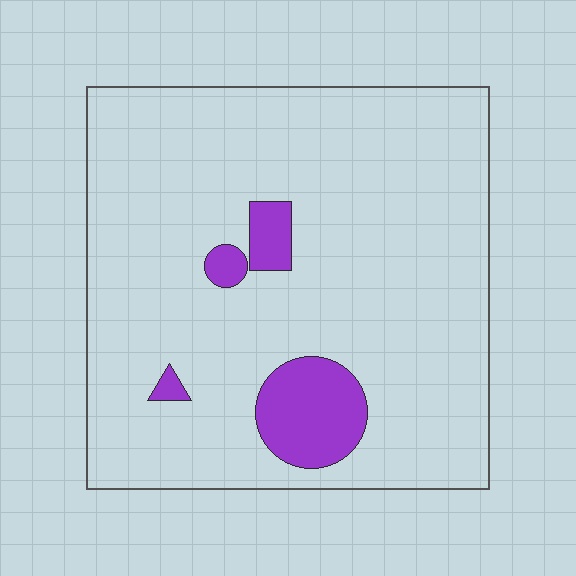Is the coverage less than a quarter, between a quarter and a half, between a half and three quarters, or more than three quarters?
Less than a quarter.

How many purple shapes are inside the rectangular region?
4.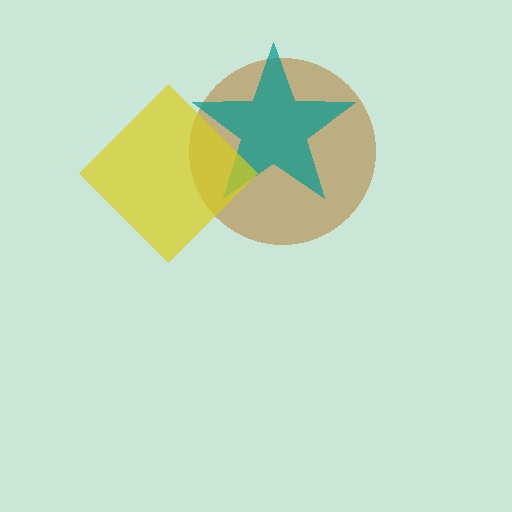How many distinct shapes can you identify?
There are 3 distinct shapes: a brown circle, a teal star, a yellow diamond.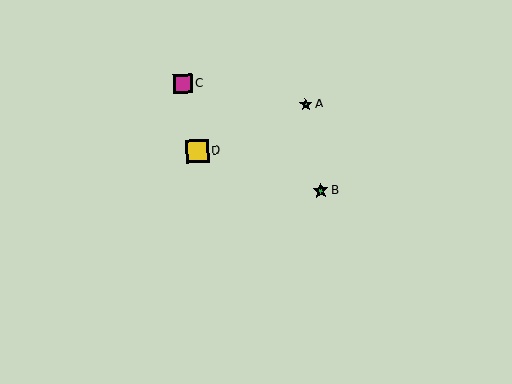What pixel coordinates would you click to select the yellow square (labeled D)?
Click at (197, 151) to select the yellow square D.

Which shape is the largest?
The yellow square (labeled D) is the largest.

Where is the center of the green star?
The center of the green star is at (305, 105).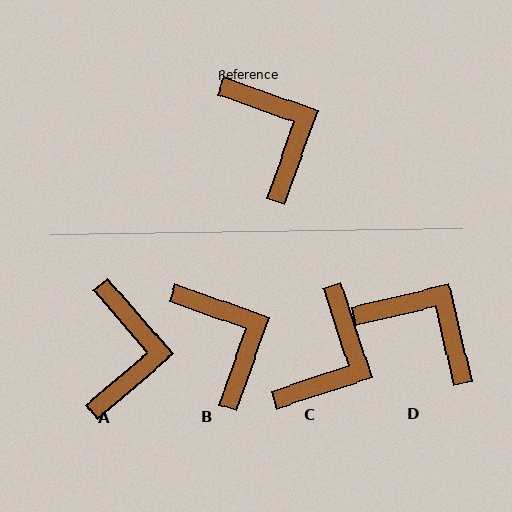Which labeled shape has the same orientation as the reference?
B.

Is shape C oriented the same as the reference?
No, it is off by about 52 degrees.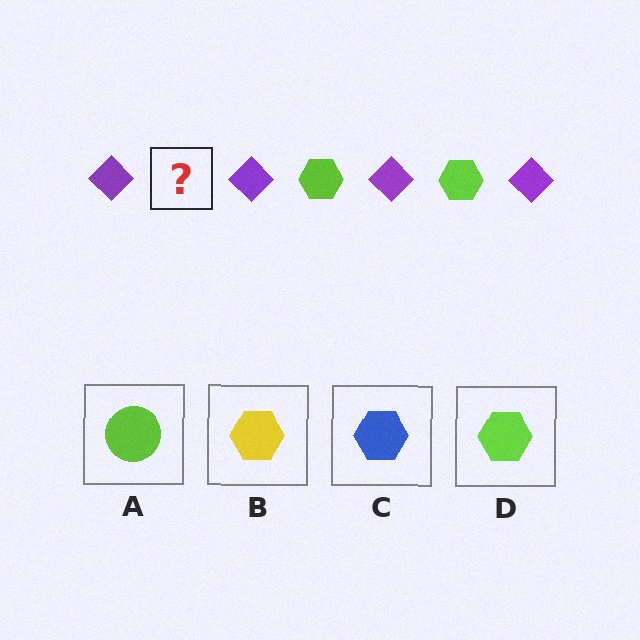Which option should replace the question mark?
Option D.